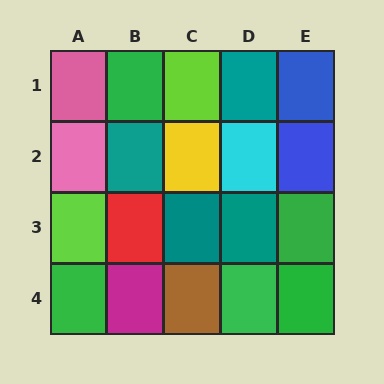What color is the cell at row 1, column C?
Lime.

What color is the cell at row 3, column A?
Lime.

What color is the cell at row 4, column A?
Green.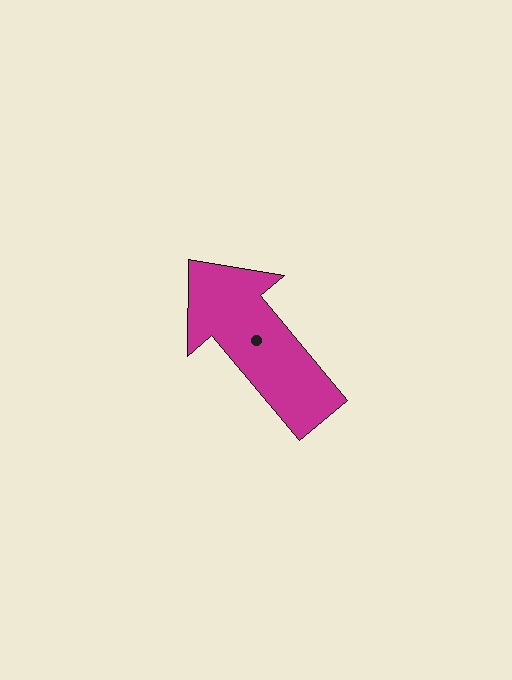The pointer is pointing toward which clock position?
Roughly 11 o'clock.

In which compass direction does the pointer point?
Northwest.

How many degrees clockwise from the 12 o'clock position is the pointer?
Approximately 320 degrees.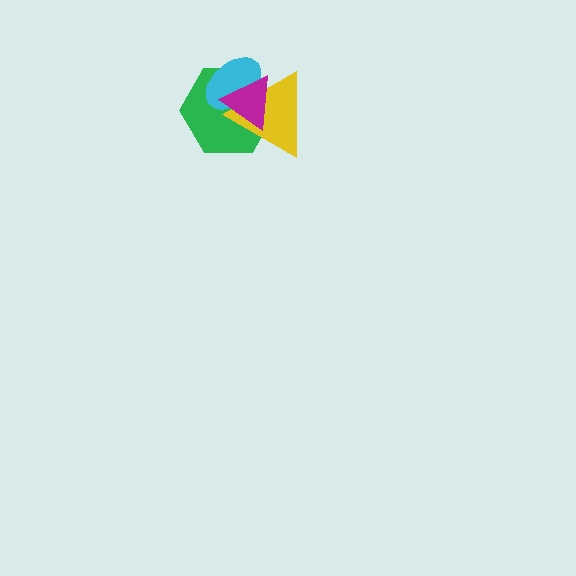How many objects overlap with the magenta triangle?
3 objects overlap with the magenta triangle.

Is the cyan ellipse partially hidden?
Yes, it is partially covered by another shape.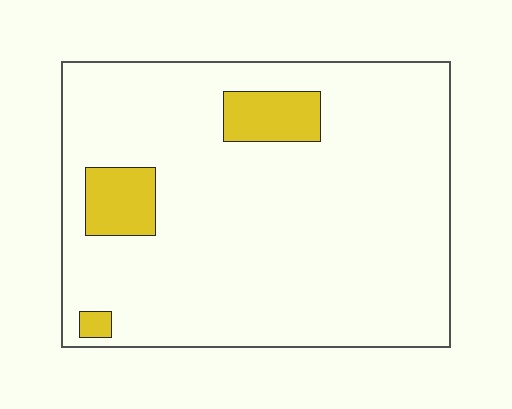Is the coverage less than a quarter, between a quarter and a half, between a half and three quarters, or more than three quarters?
Less than a quarter.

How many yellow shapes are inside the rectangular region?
3.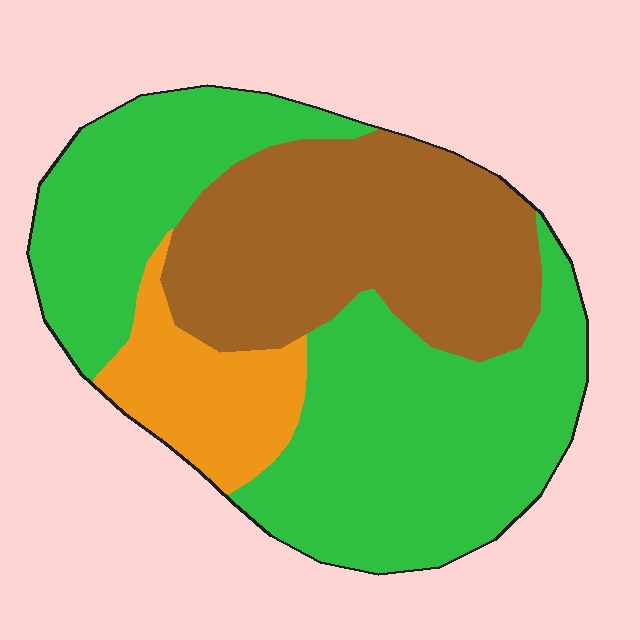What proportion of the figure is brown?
Brown takes up about one third (1/3) of the figure.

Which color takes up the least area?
Orange, at roughly 10%.